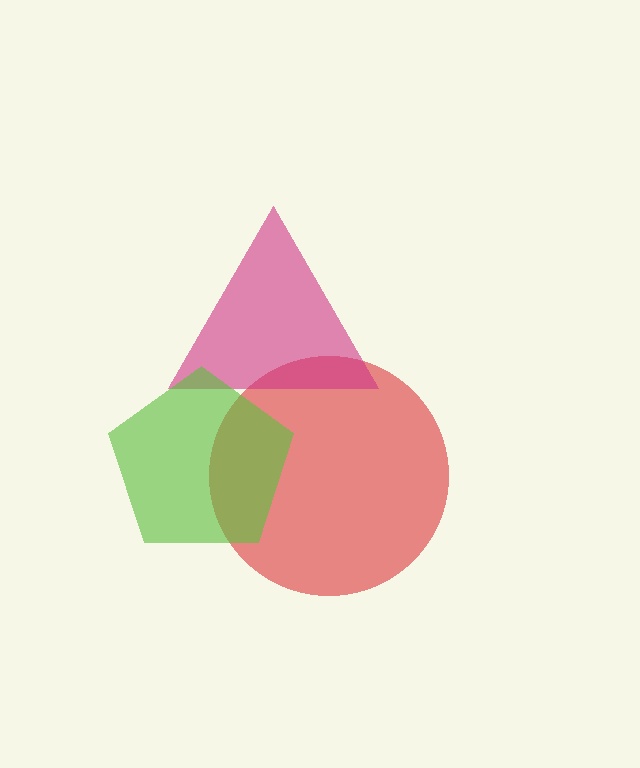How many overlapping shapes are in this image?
There are 3 overlapping shapes in the image.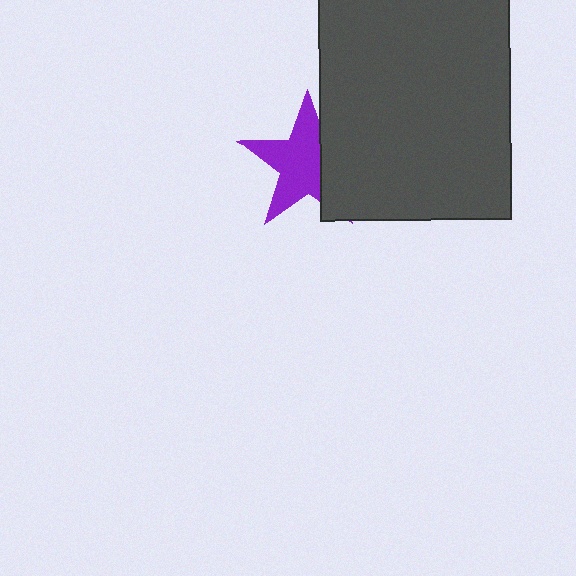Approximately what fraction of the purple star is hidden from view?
Roughly 34% of the purple star is hidden behind the dark gray rectangle.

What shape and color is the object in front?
The object in front is a dark gray rectangle.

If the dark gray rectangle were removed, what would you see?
You would see the complete purple star.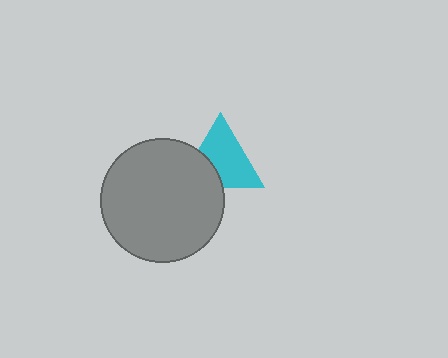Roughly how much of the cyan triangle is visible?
Most of it is visible (roughly 69%).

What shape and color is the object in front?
The object in front is a gray circle.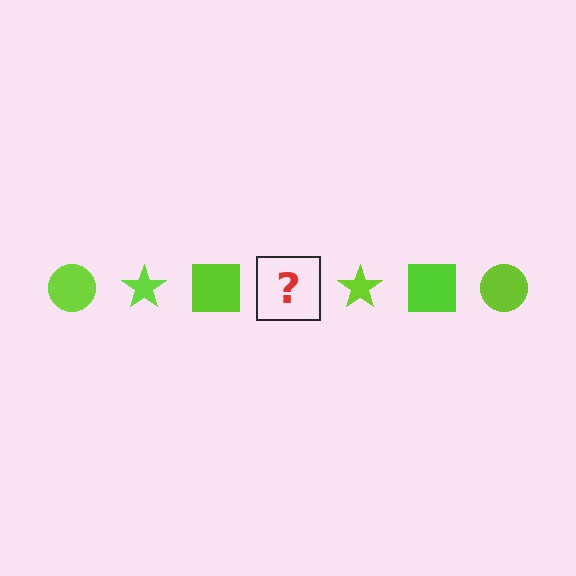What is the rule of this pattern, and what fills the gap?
The rule is that the pattern cycles through circle, star, square shapes in lime. The gap should be filled with a lime circle.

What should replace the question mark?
The question mark should be replaced with a lime circle.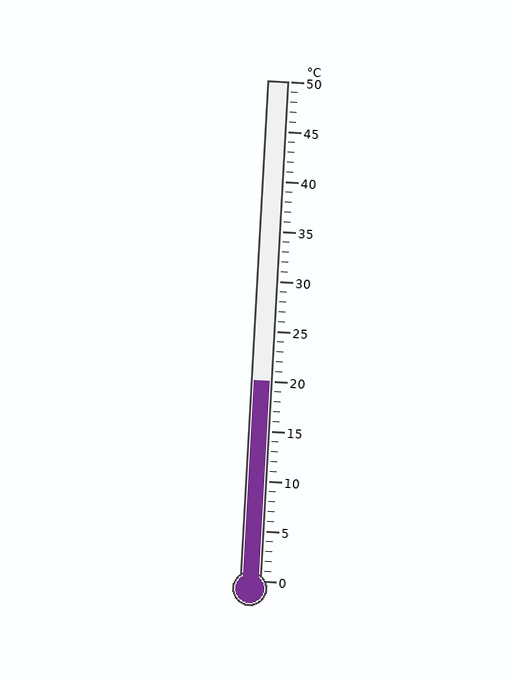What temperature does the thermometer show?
The thermometer shows approximately 20°C.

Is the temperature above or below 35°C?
The temperature is below 35°C.